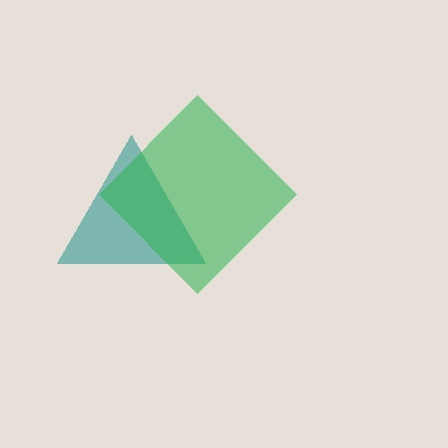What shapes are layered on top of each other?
The layered shapes are: a teal triangle, a green diamond.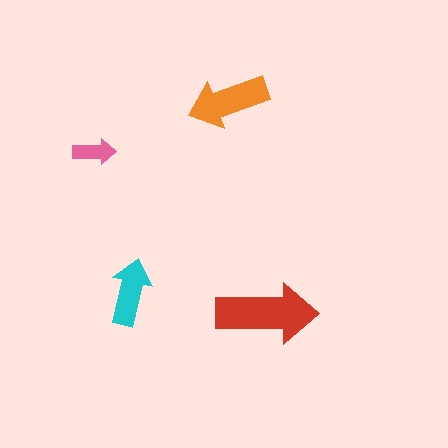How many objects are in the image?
There are 4 objects in the image.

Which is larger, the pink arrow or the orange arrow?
The orange one.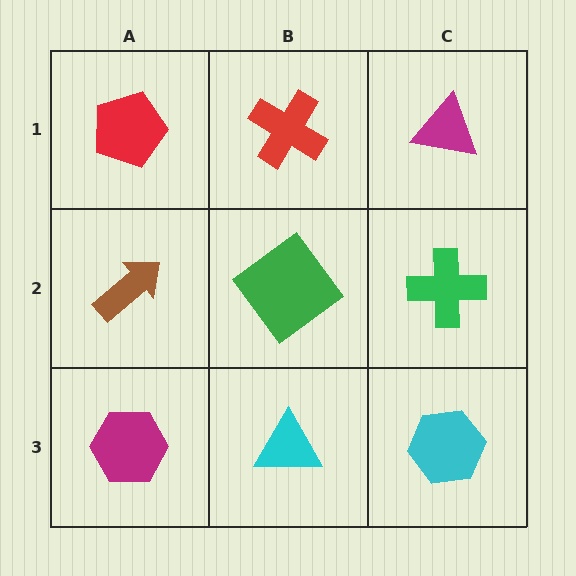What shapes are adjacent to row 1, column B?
A green diamond (row 2, column B), a red pentagon (row 1, column A), a magenta triangle (row 1, column C).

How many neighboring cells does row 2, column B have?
4.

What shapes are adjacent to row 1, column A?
A brown arrow (row 2, column A), a red cross (row 1, column B).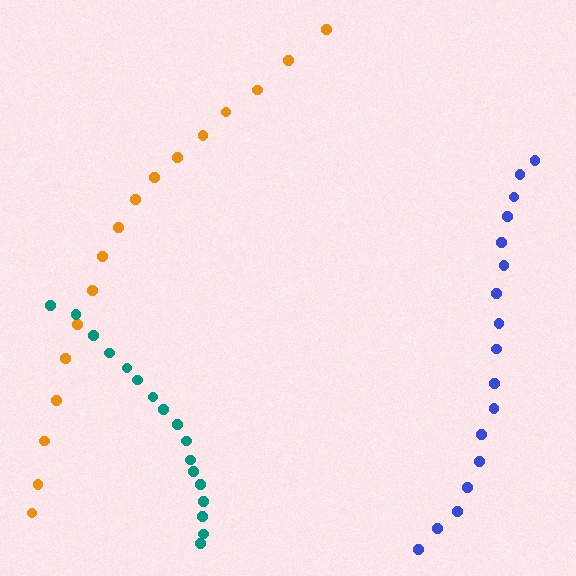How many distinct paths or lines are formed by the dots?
There are 3 distinct paths.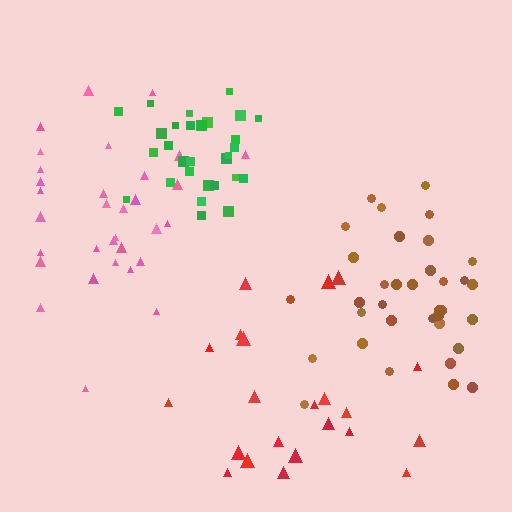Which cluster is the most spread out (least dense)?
Red.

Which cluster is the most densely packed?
Green.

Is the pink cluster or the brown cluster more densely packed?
Brown.